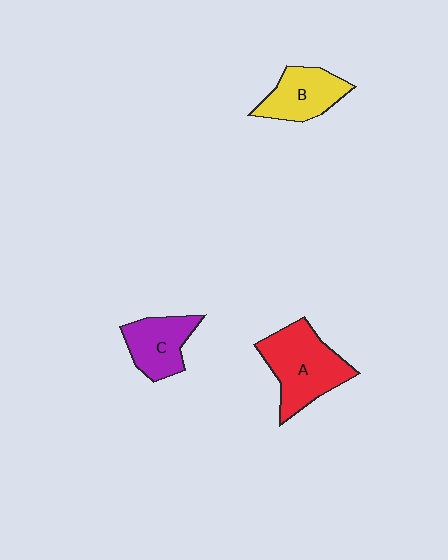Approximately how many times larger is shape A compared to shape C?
Approximately 1.5 times.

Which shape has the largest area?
Shape A (red).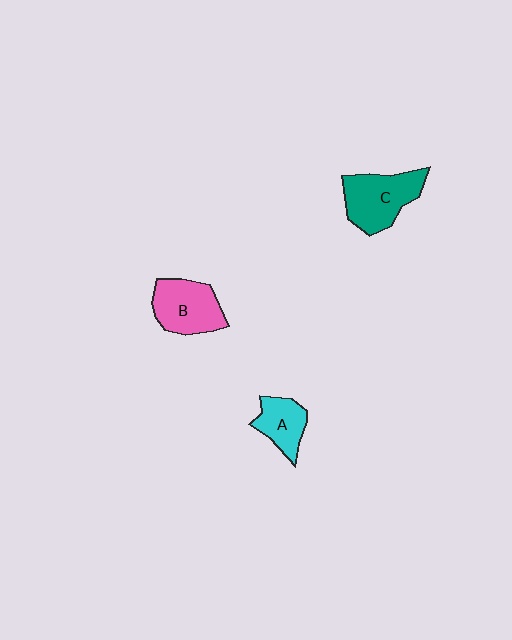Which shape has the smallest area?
Shape A (cyan).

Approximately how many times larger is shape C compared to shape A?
Approximately 1.6 times.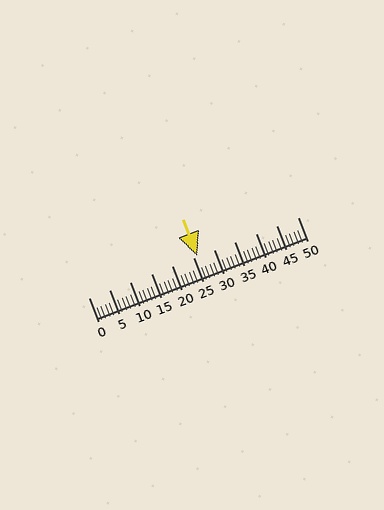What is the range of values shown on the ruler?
The ruler shows values from 0 to 50.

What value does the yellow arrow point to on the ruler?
The yellow arrow points to approximately 26.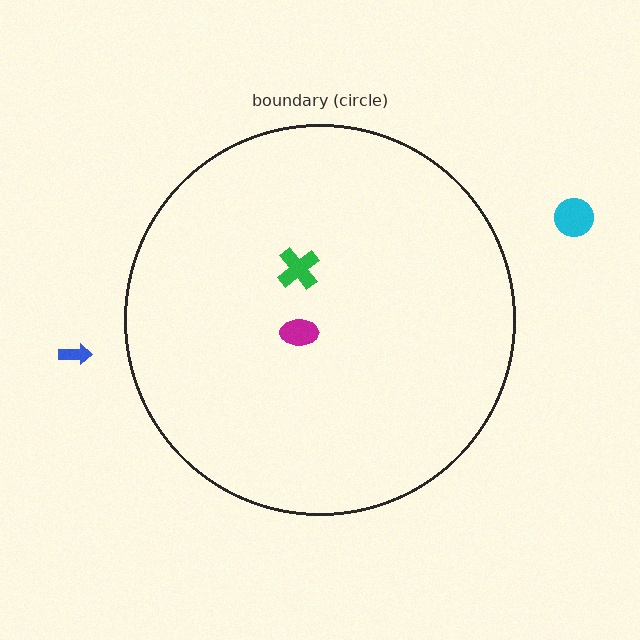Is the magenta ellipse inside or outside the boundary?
Inside.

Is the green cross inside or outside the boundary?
Inside.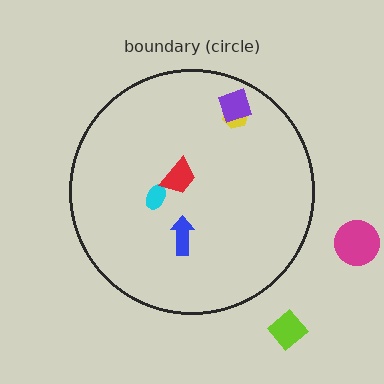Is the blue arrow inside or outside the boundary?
Inside.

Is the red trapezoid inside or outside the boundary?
Inside.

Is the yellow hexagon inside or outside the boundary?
Inside.